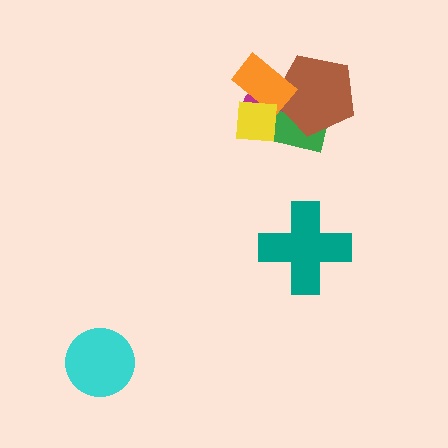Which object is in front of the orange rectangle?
The yellow square is in front of the orange rectangle.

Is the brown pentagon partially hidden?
Yes, it is partially covered by another shape.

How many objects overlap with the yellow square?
3 objects overlap with the yellow square.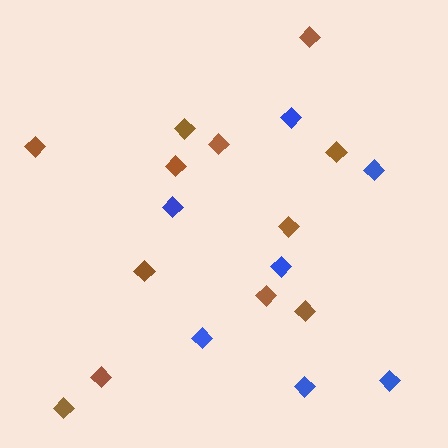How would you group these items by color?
There are 2 groups: one group of brown diamonds (12) and one group of blue diamonds (7).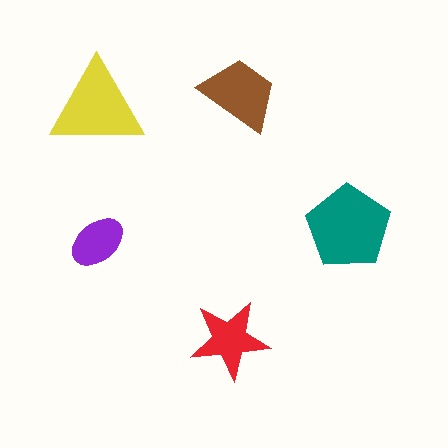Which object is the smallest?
The purple ellipse.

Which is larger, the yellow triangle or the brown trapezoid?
The yellow triangle.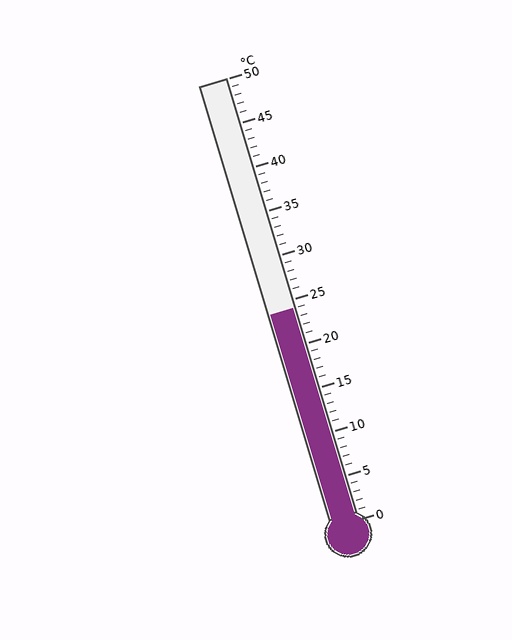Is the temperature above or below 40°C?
The temperature is below 40°C.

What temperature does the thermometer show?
The thermometer shows approximately 24°C.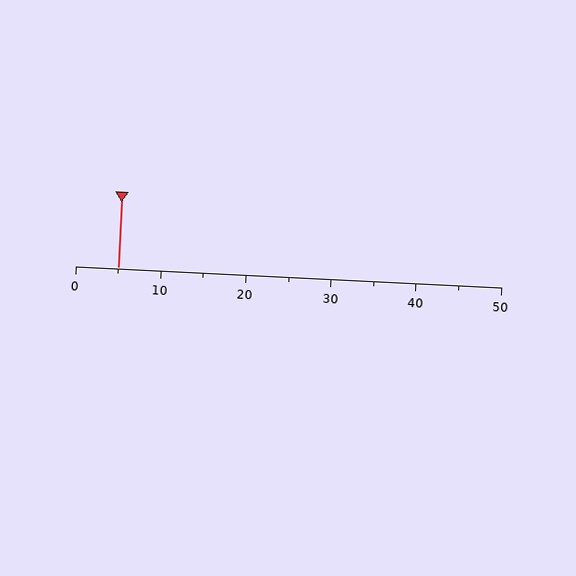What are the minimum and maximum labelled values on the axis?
The axis runs from 0 to 50.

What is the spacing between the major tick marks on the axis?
The major ticks are spaced 10 apart.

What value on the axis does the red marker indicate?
The marker indicates approximately 5.